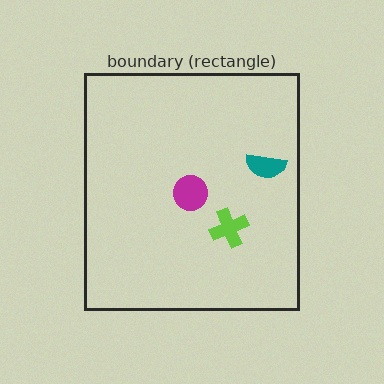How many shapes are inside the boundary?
3 inside, 0 outside.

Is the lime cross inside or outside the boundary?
Inside.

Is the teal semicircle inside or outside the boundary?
Inside.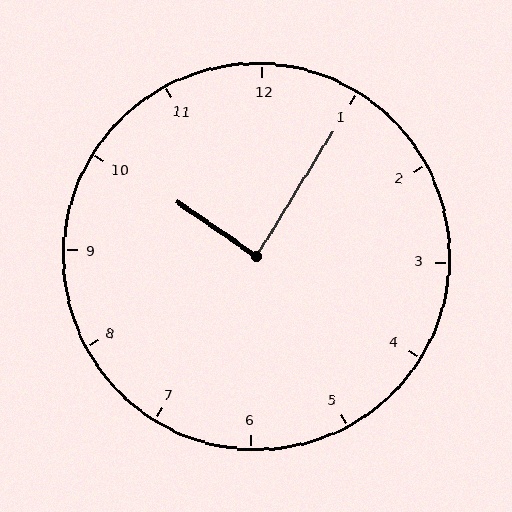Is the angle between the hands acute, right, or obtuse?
It is right.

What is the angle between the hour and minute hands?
Approximately 88 degrees.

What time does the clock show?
10:05.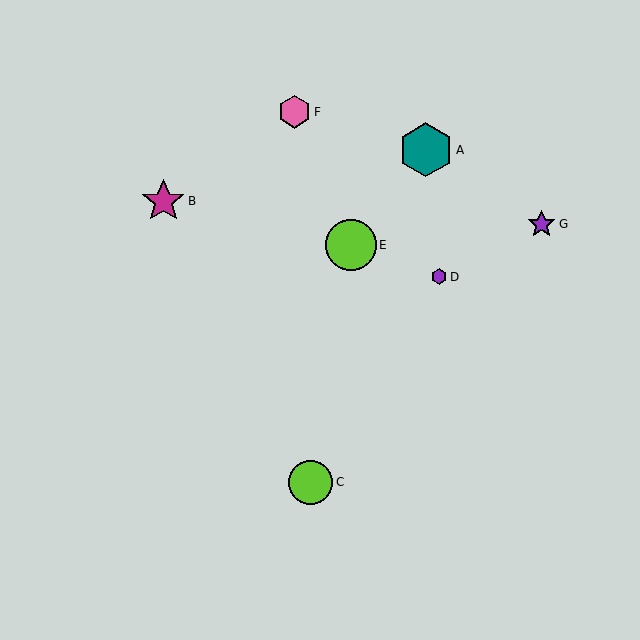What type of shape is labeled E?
Shape E is a lime circle.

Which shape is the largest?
The teal hexagon (labeled A) is the largest.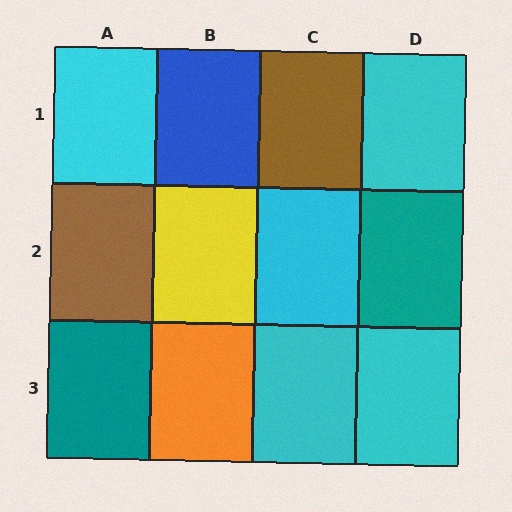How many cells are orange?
1 cell is orange.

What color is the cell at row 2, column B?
Yellow.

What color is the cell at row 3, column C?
Cyan.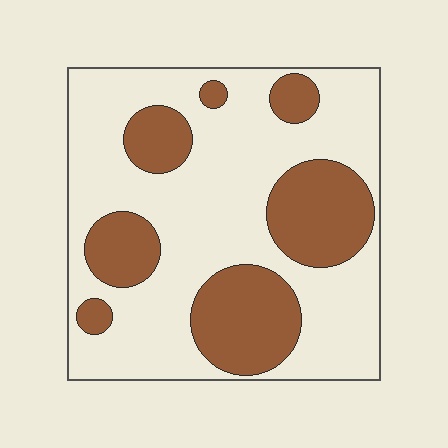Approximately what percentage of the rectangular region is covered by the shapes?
Approximately 30%.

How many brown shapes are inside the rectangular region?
7.